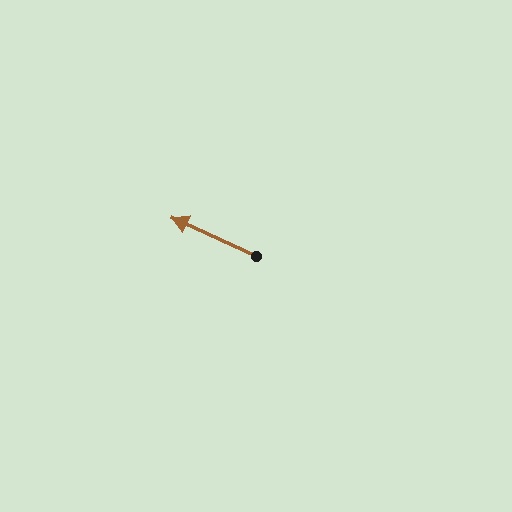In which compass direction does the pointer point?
Northwest.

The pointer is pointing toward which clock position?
Roughly 10 o'clock.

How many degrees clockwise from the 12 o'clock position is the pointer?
Approximately 295 degrees.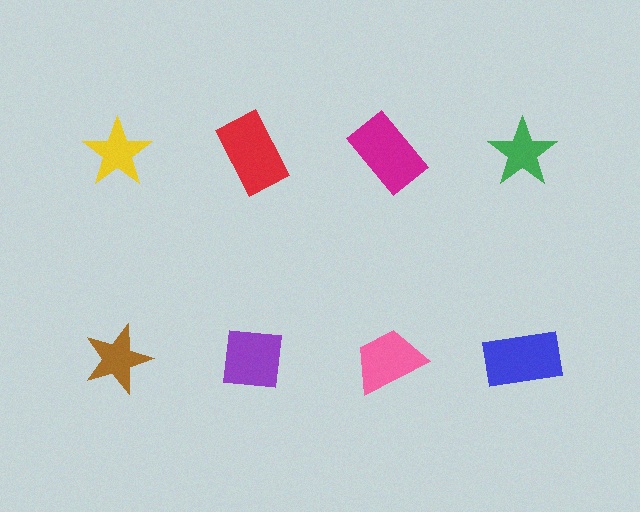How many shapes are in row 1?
4 shapes.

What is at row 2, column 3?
A pink trapezoid.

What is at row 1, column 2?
A red rectangle.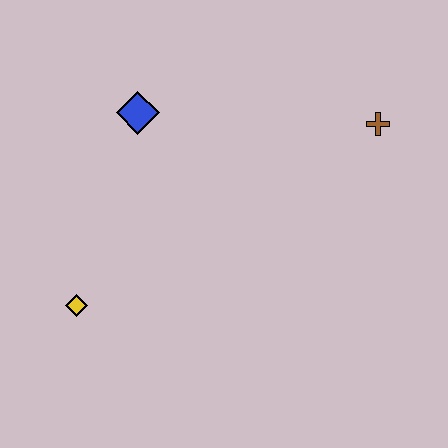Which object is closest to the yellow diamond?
The blue diamond is closest to the yellow diamond.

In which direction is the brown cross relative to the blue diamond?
The brown cross is to the right of the blue diamond.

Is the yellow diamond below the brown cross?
Yes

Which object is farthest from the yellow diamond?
The brown cross is farthest from the yellow diamond.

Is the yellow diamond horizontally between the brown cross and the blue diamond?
No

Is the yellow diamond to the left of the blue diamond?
Yes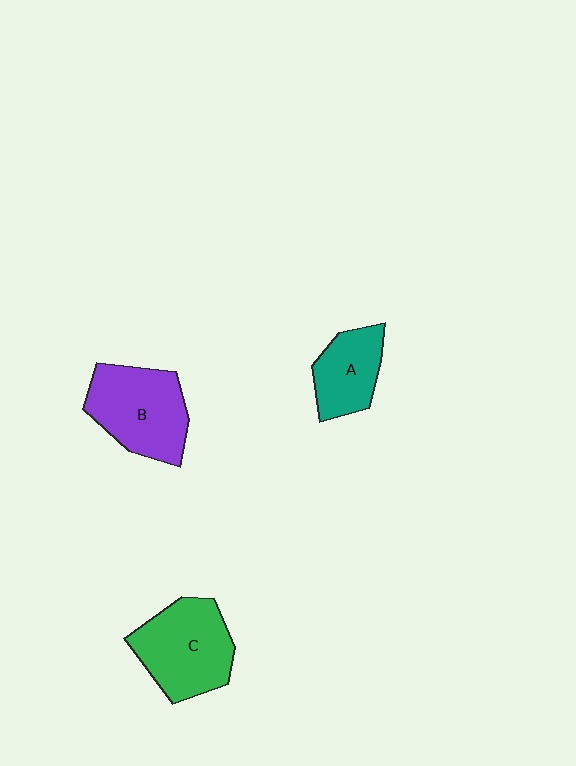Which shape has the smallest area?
Shape A (teal).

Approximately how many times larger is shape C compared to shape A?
Approximately 1.5 times.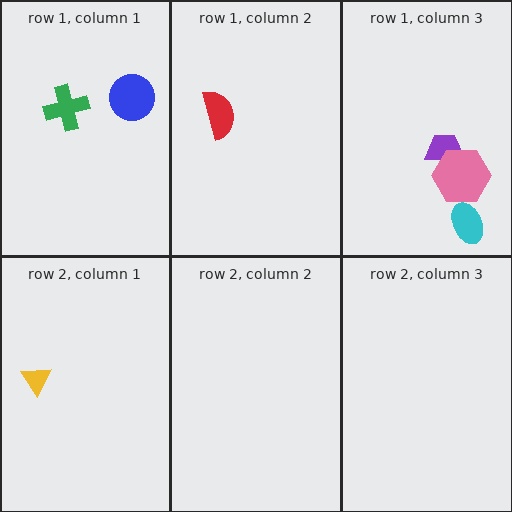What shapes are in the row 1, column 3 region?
The cyan ellipse, the purple trapezoid, the pink hexagon.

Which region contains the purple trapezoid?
The row 1, column 3 region.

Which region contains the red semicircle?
The row 1, column 2 region.